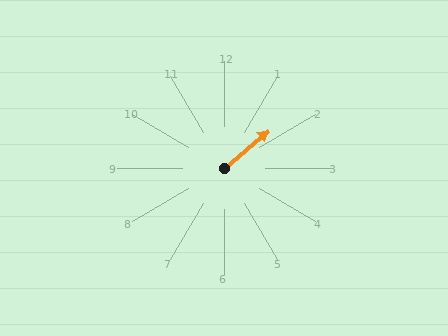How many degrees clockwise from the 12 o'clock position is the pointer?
Approximately 50 degrees.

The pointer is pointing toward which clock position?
Roughly 2 o'clock.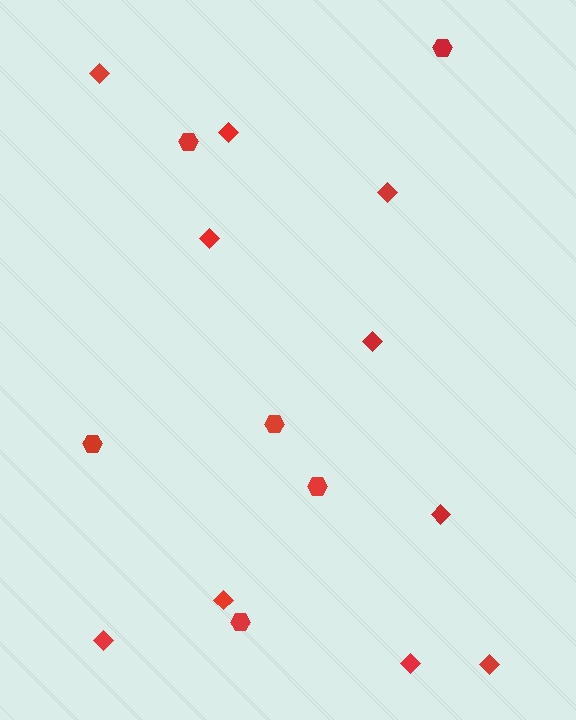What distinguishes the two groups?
There are 2 groups: one group of hexagons (6) and one group of diamonds (10).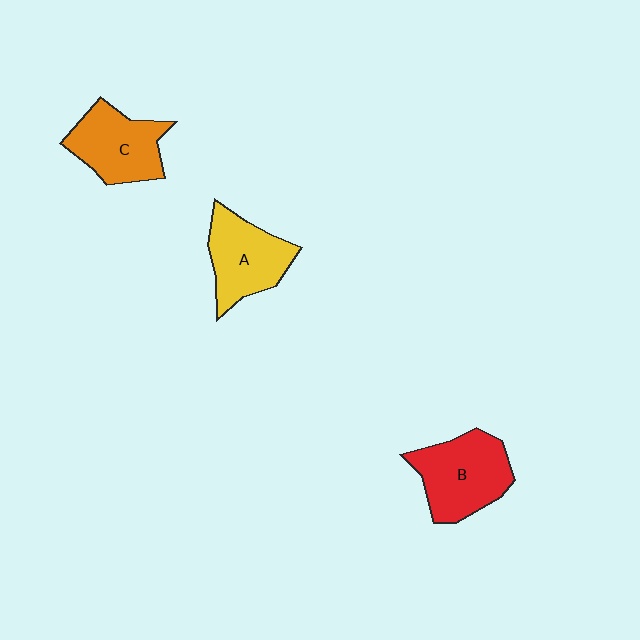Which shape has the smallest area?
Shape A (yellow).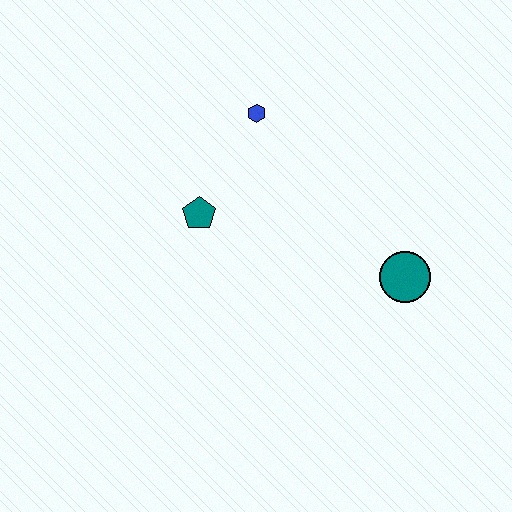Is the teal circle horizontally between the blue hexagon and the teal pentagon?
No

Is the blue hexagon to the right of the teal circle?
No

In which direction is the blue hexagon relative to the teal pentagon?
The blue hexagon is above the teal pentagon.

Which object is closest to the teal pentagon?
The blue hexagon is closest to the teal pentagon.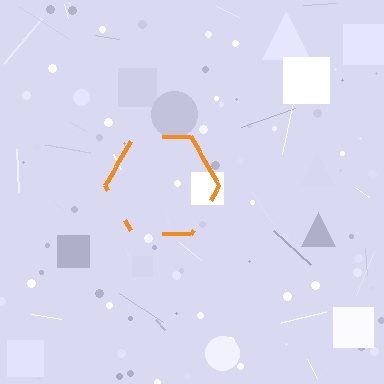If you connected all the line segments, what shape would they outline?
They would outline a hexagon.